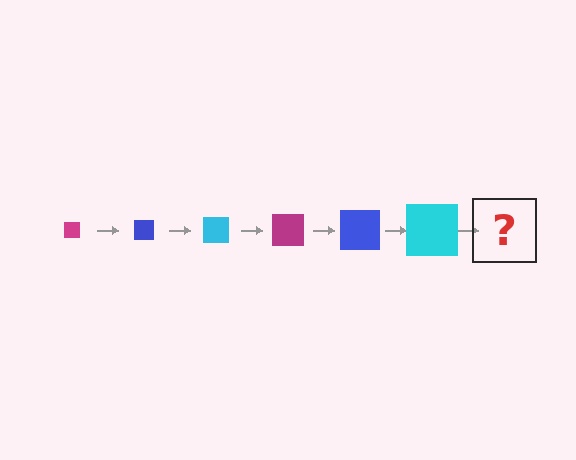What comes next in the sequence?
The next element should be a magenta square, larger than the previous one.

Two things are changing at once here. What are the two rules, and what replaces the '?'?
The two rules are that the square grows larger each step and the color cycles through magenta, blue, and cyan. The '?' should be a magenta square, larger than the previous one.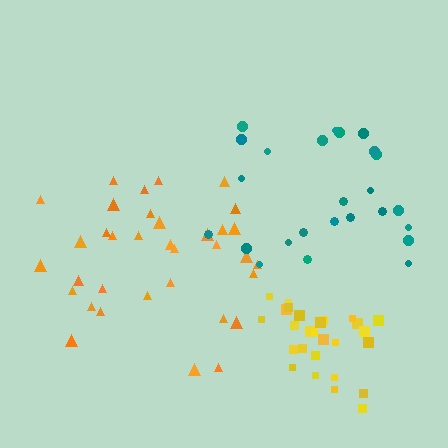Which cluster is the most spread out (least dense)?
Teal.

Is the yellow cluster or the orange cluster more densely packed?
Yellow.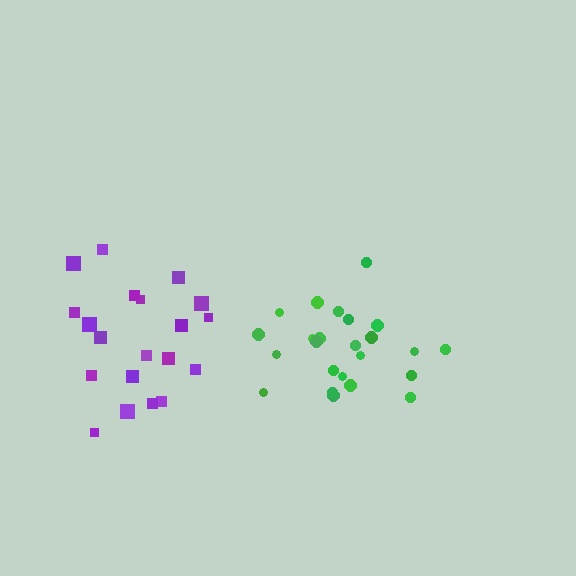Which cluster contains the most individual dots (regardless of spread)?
Green (24).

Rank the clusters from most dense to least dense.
green, purple.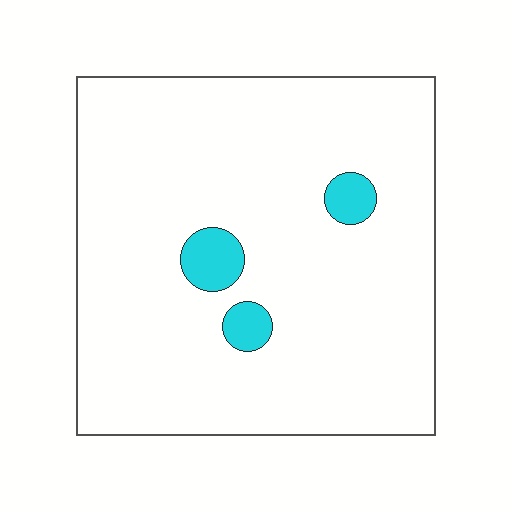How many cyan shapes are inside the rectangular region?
3.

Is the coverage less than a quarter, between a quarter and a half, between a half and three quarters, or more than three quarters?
Less than a quarter.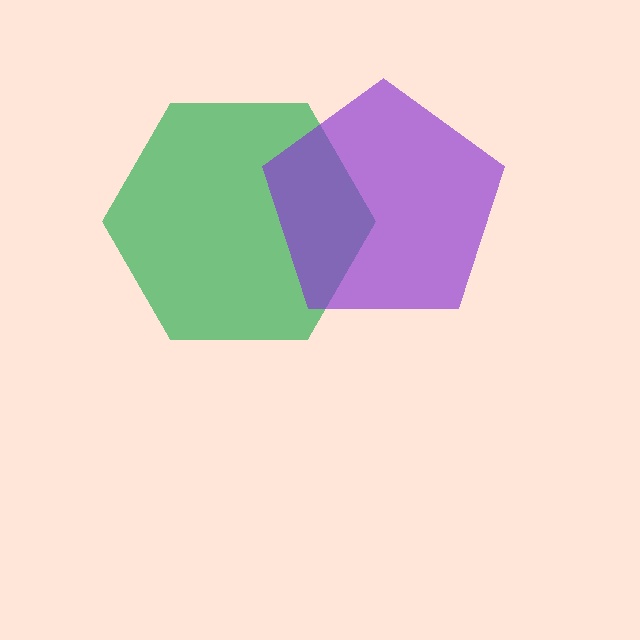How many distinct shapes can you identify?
There are 2 distinct shapes: a green hexagon, a purple pentagon.